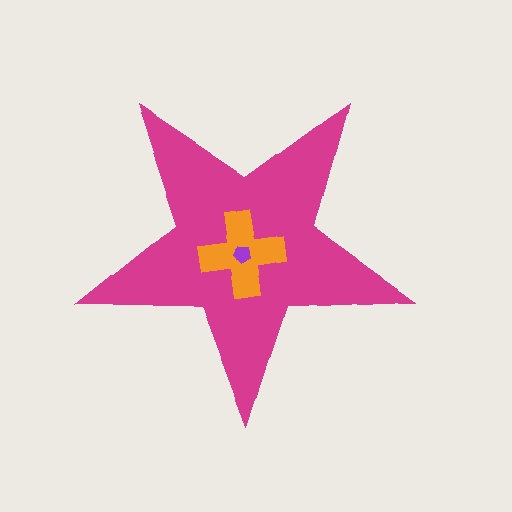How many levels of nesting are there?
3.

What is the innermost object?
The purple pentagon.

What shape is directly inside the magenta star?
The orange cross.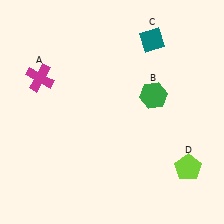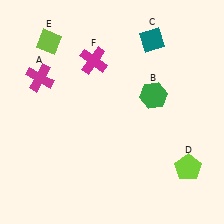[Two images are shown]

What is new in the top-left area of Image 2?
A magenta cross (F) was added in the top-left area of Image 2.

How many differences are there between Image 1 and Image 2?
There are 2 differences between the two images.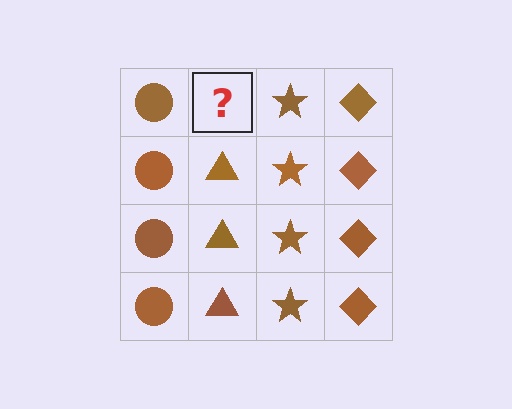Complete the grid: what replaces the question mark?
The question mark should be replaced with a brown triangle.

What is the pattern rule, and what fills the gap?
The rule is that each column has a consistent shape. The gap should be filled with a brown triangle.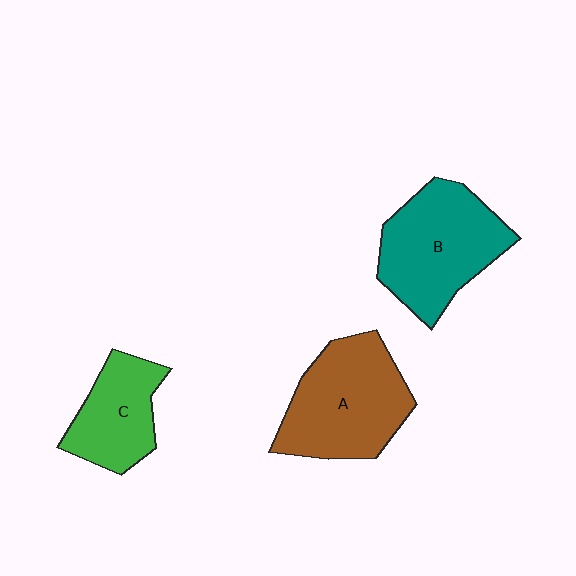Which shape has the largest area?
Shape A (brown).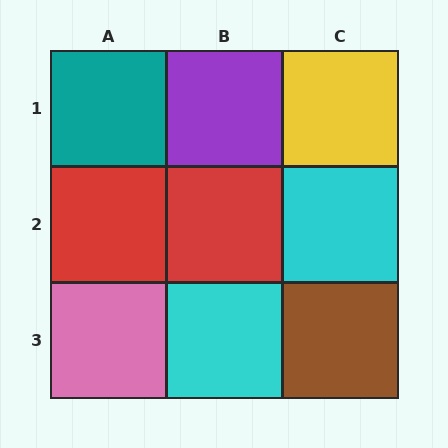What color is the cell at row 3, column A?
Pink.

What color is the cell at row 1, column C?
Yellow.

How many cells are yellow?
1 cell is yellow.